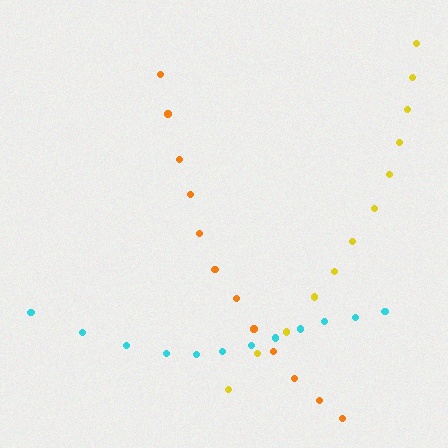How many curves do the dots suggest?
There are 3 distinct paths.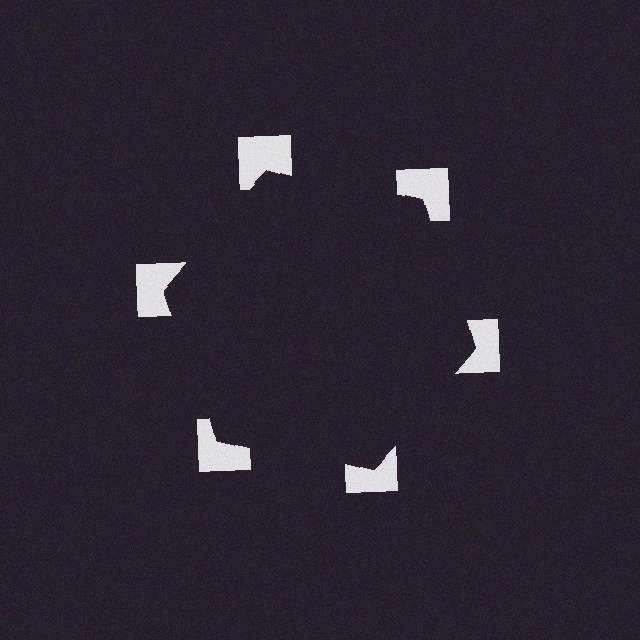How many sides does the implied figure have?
6 sides.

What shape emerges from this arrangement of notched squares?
An illusory hexagon — its edges are inferred from the aligned wedge cuts in the notched squares, not physically drawn.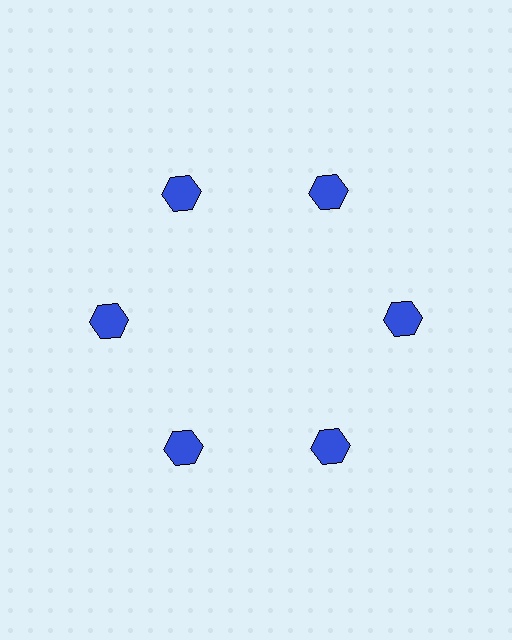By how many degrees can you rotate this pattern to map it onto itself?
The pattern maps onto itself every 60 degrees of rotation.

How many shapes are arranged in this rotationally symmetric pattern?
There are 6 shapes, arranged in 6 groups of 1.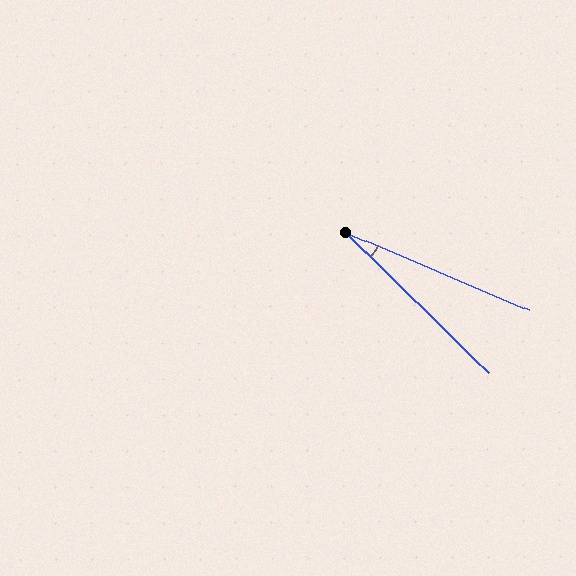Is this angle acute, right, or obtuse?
It is acute.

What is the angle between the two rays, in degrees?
Approximately 22 degrees.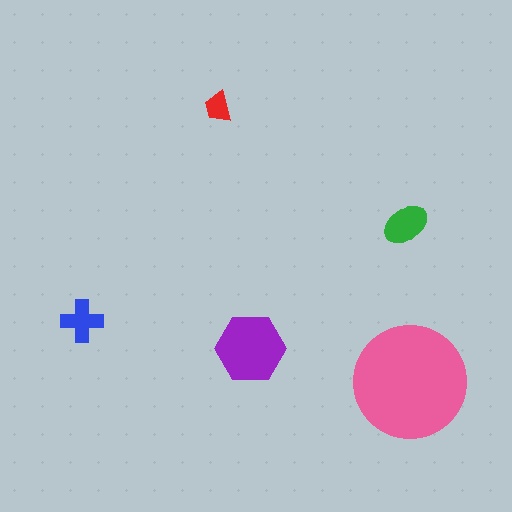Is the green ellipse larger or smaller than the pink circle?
Smaller.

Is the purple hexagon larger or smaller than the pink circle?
Smaller.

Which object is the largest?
The pink circle.